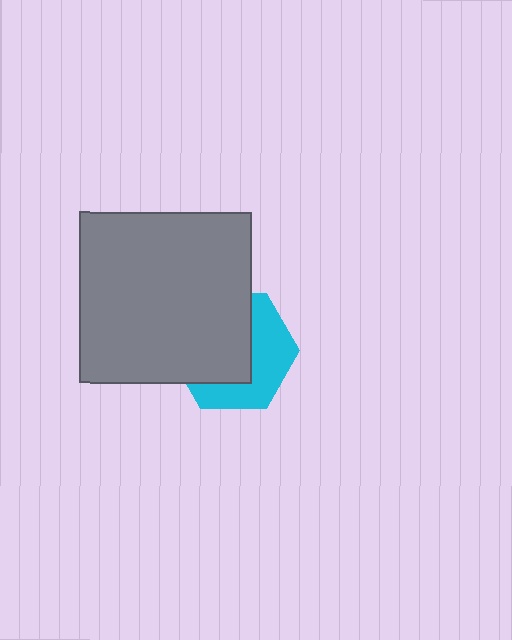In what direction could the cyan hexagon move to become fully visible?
The cyan hexagon could move toward the lower-right. That would shift it out from behind the gray square entirely.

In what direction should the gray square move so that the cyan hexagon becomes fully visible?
The gray square should move toward the upper-left. That is the shortest direction to clear the overlap and leave the cyan hexagon fully visible.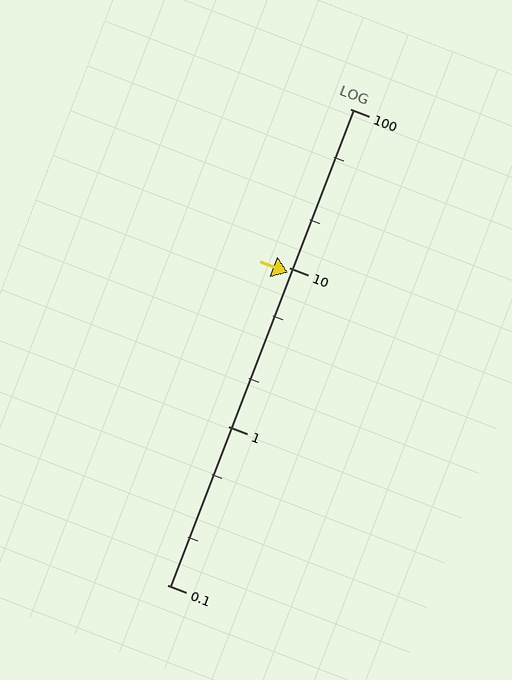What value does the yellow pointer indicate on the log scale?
The pointer indicates approximately 9.3.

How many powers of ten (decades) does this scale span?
The scale spans 3 decades, from 0.1 to 100.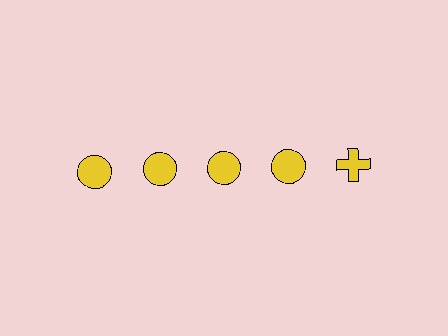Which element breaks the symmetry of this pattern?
The yellow cross in the top row, rightmost column breaks the symmetry. All other shapes are yellow circles.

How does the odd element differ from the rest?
It has a different shape: cross instead of circle.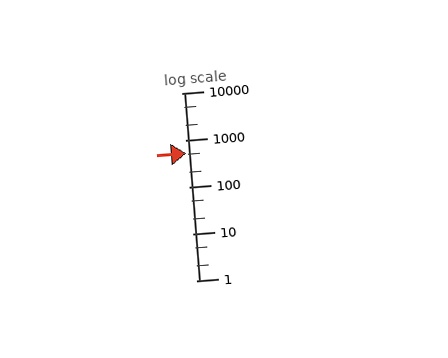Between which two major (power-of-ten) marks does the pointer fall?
The pointer is between 100 and 1000.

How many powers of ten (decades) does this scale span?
The scale spans 4 decades, from 1 to 10000.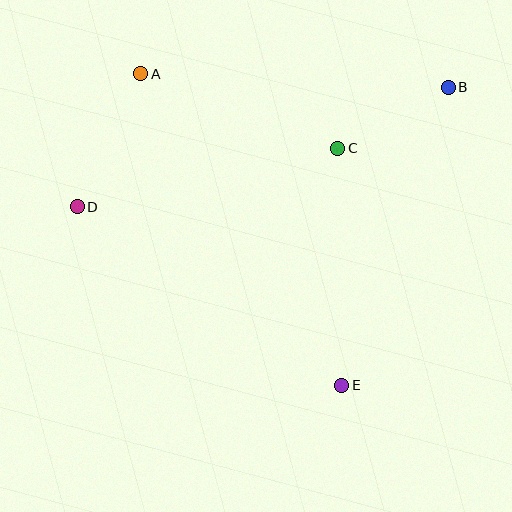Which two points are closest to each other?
Points B and C are closest to each other.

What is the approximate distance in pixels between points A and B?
The distance between A and B is approximately 308 pixels.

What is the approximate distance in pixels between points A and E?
The distance between A and E is approximately 371 pixels.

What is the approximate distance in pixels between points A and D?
The distance between A and D is approximately 148 pixels.